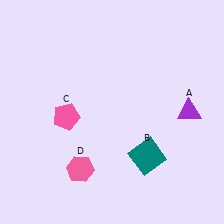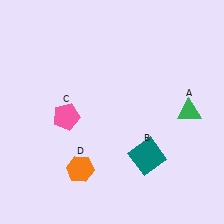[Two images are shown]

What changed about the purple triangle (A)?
In Image 1, A is purple. In Image 2, it changed to green.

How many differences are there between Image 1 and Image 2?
There are 2 differences between the two images.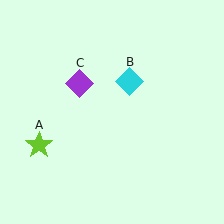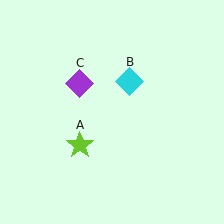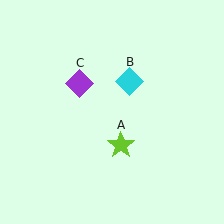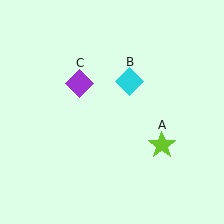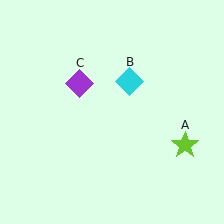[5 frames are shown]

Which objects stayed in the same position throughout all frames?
Cyan diamond (object B) and purple diamond (object C) remained stationary.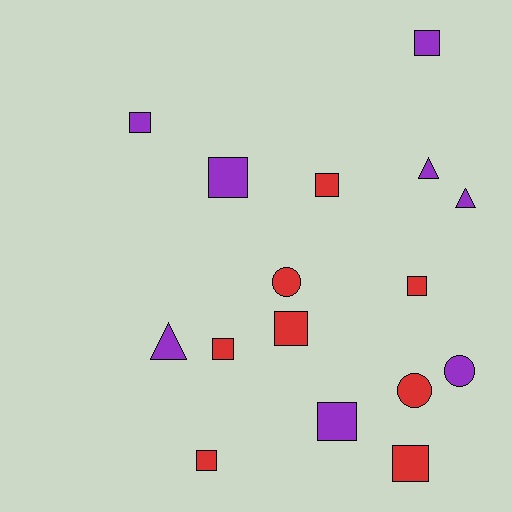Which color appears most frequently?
Purple, with 8 objects.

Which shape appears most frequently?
Square, with 10 objects.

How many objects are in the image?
There are 16 objects.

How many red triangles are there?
There are no red triangles.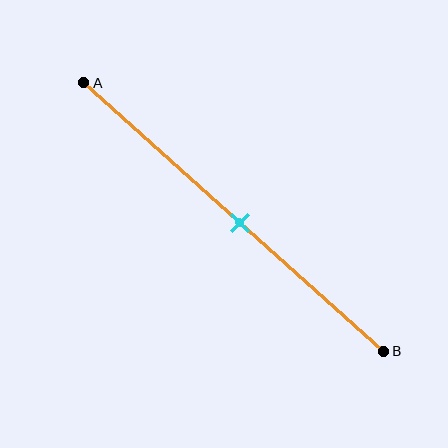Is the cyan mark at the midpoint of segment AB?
Yes, the mark is approximately at the midpoint.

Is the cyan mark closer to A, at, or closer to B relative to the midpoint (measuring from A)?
The cyan mark is approximately at the midpoint of segment AB.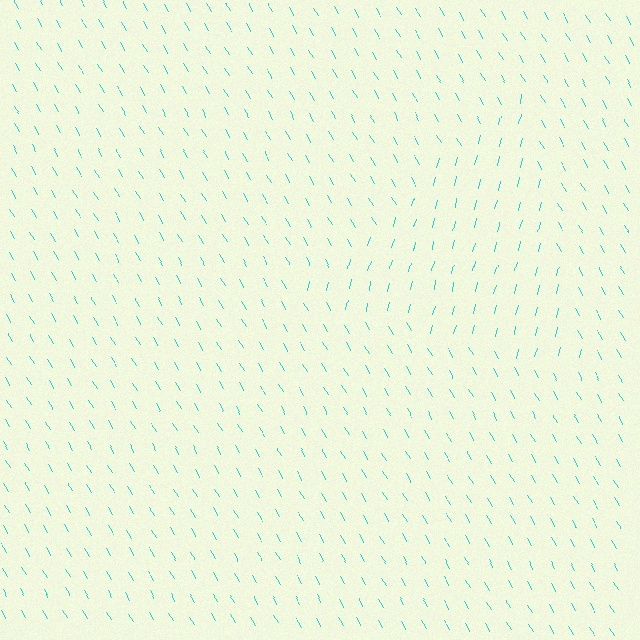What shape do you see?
I see a triangle.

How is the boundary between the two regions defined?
The boundary is defined purely by a change in line orientation (approximately 45 degrees difference). All lines are the same color and thickness.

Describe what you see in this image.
The image is filled with small cyan line segments. A triangle region in the image has lines oriented differently from the surrounding lines, creating a visible texture boundary.